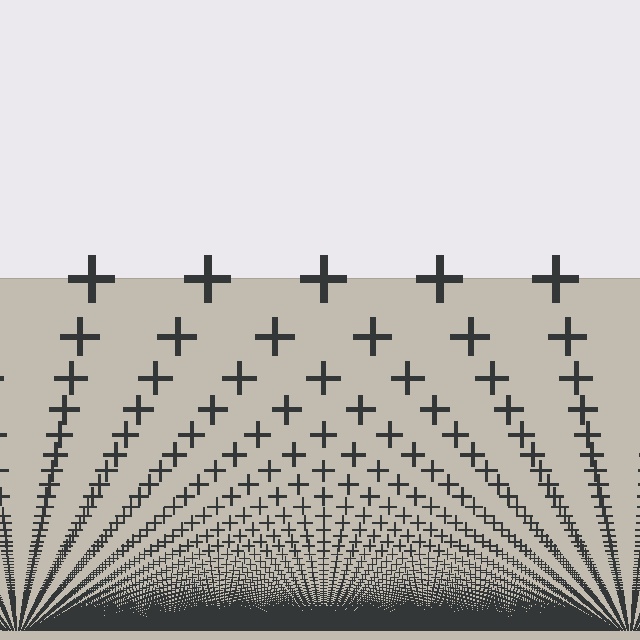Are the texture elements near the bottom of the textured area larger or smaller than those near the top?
Smaller. The gradient is inverted — elements near the bottom are smaller and denser.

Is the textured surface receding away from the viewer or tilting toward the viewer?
The surface appears to tilt toward the viewer. Texture elements get larger and sparser toward the top.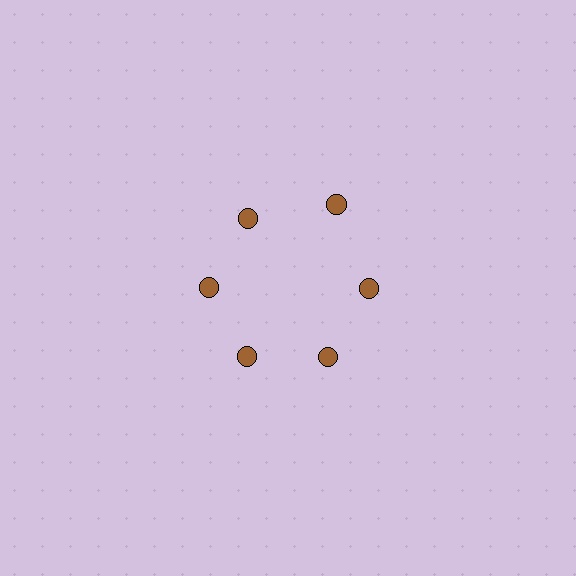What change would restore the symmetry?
The symmetry would be restored by moving it inward, back onto the ring so that all 6 circles sit at equal angles and equal distance from the center.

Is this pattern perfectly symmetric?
No. The 6 brown circles are arranged in a ring, but one element near the 1 o'clock position is pushed outward from the center, breaking the 6-fold rotational symmetry.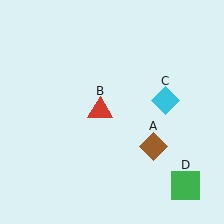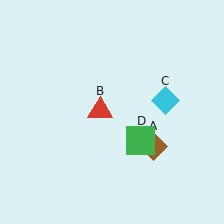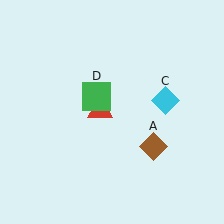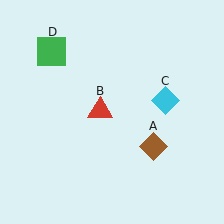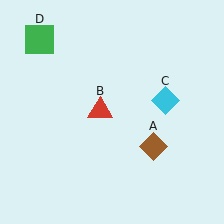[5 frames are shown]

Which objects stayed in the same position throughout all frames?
Brown diamond (object A) and red triangle (object B) and cyan diamond (object C) remained stationary.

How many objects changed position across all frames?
1 object changed position: green square (object D).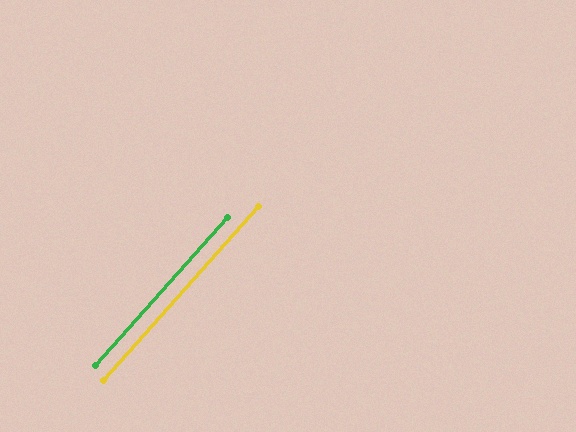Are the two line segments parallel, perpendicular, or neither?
Parallel — their directions differ by only 0.1°.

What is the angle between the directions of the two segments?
Approximately 0 degrees.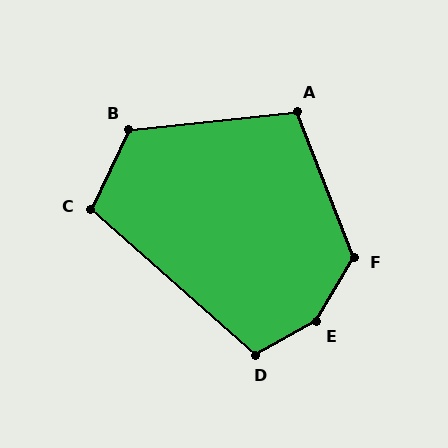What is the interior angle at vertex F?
Approximately 128 degrees (obtuse).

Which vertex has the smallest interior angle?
A, at approximately 105 degrees.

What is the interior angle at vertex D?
Approximately 110 degrees (obtuse).